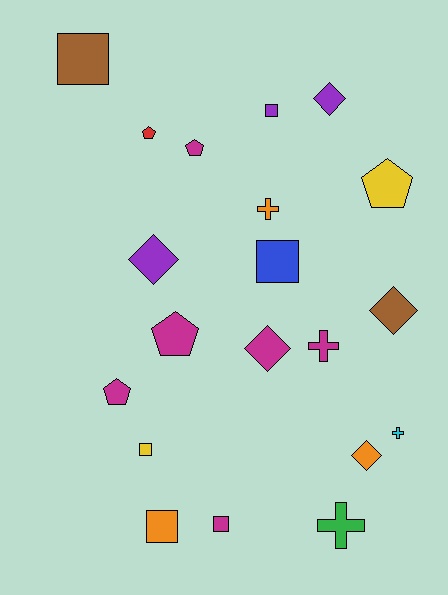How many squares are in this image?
There are 6 squares.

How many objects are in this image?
There are 20 objects.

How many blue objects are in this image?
There is 1 blue object.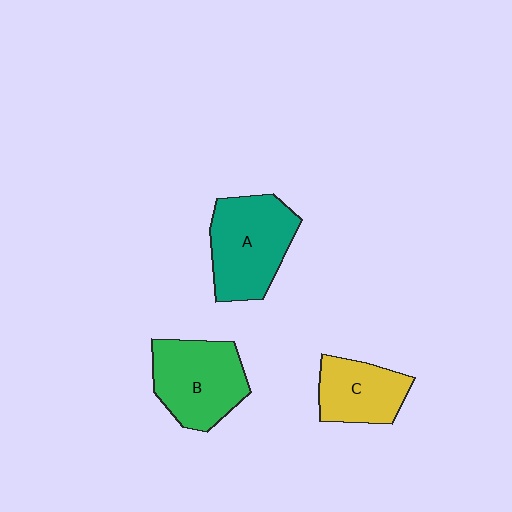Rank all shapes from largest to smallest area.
From largest to smallest: A (teal), B (green), C (yellow).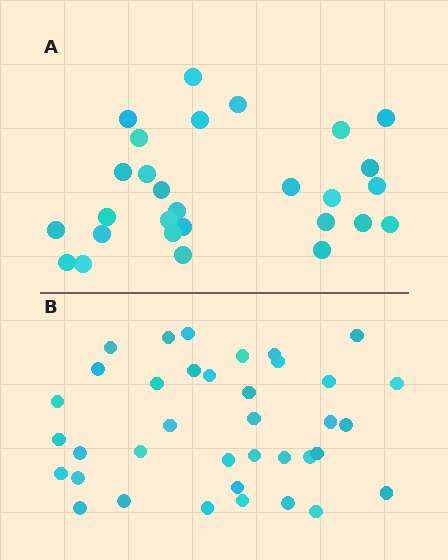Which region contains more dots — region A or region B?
Region B (the bottom region) has more dots.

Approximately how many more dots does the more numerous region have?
Region B has roughly 8 or so more dots than region A.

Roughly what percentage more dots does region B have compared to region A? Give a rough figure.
About 30% more.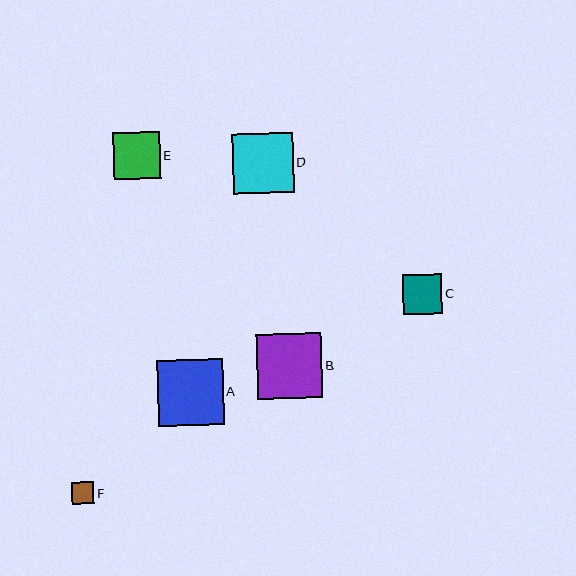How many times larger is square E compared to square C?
Square E is approximately 1.2 times the size of square C.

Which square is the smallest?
Square F is the smallest with a size of approximately 22 pixels.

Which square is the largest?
Square A is the largest with a size of approximately 66 pixels.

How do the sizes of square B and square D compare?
Square B and square D are approximately the same size.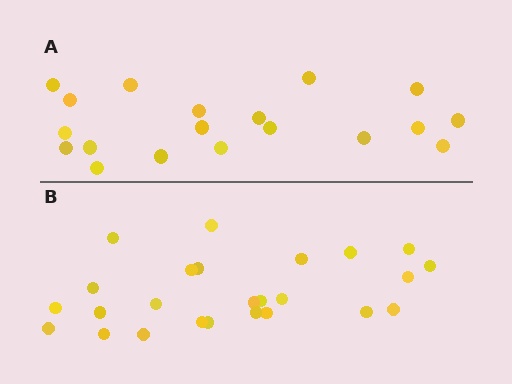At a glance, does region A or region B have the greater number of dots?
Region B (the bottom region) has more dots.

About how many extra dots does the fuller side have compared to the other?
Region B has about 6 more dots than region A.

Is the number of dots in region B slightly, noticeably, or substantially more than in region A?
Region B has noticeably more, but not dramatically so. The ratio is roughly 1.3 to 1.